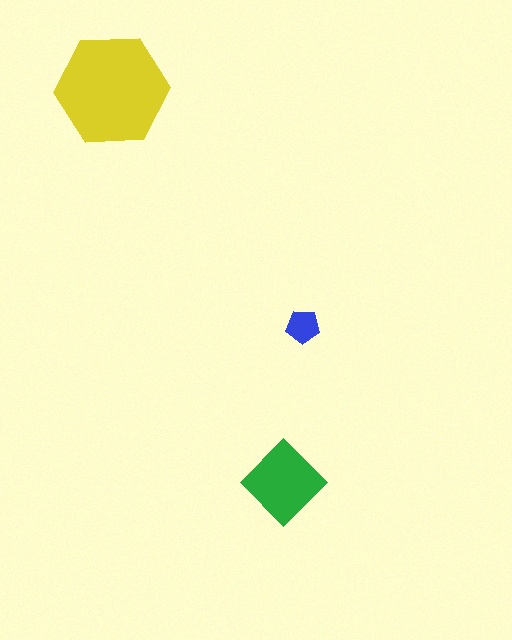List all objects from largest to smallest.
The yellow hexagon, the green diamond, the blue pentagon.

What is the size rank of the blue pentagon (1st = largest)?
3rd.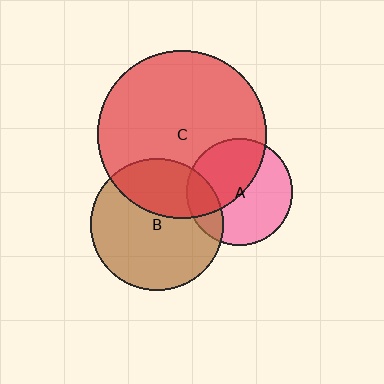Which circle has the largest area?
Circle C (red).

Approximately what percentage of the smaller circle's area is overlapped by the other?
Approximately 45%.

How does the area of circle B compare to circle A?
Approximately 1.6 times.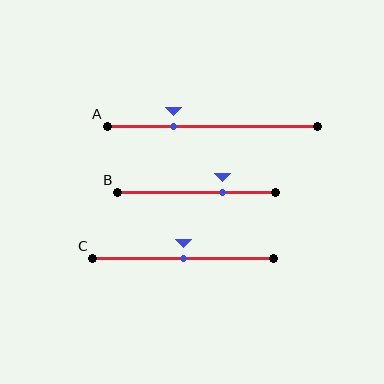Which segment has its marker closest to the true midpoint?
Segment C has its marker closest to the true midpoint.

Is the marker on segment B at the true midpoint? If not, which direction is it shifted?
No, the marker on segment B is shifted to the right by about 16% of the segment length.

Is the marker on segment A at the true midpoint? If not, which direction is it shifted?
No, the marker on segment A is shifted to the left by about 18% of the segment length.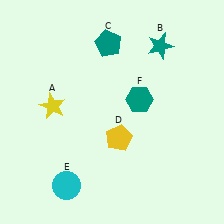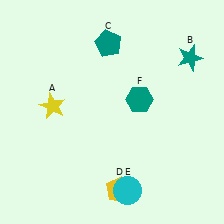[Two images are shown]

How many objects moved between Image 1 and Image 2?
3 objects moved between the two images.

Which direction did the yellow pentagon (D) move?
The yellow pentagon (D) moved down.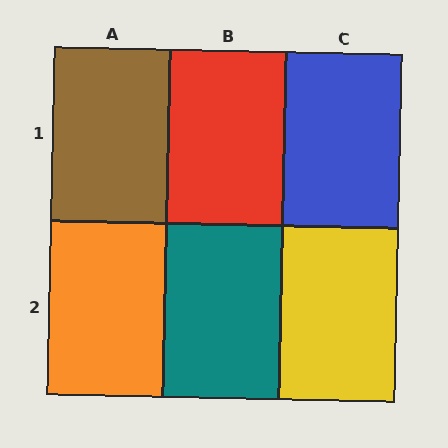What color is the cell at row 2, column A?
Orange.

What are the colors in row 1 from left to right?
Brown, red, blue.